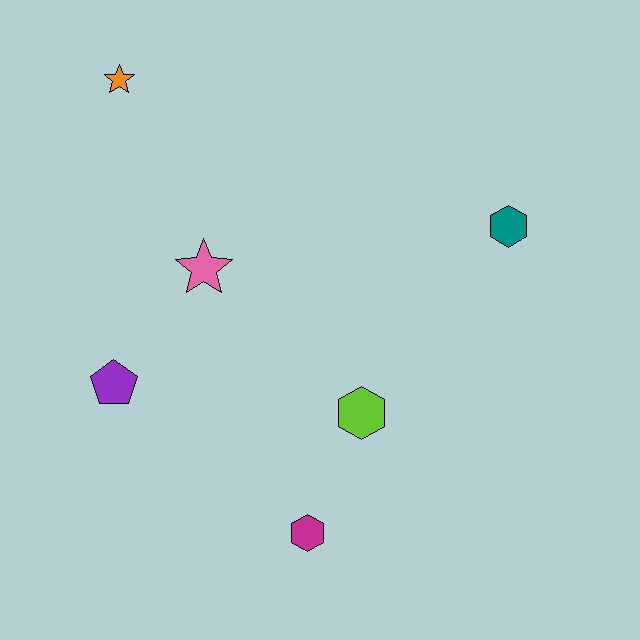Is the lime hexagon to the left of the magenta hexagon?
No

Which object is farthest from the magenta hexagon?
The orange star is farthest from the magenta hexagon.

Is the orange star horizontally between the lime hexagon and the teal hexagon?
No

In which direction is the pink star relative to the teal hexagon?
The pink star is to the left of the teal hexagon.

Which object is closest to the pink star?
The purple pentagon is closest to the pink star.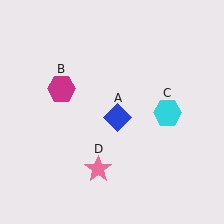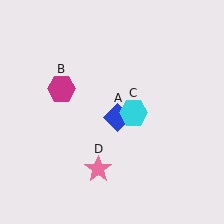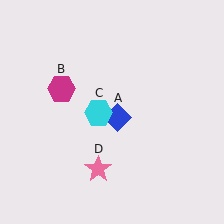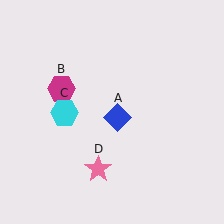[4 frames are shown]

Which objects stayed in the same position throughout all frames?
Blue diamond (object A) and magenta hexagon (object B) and pink star (object D) remained stationary.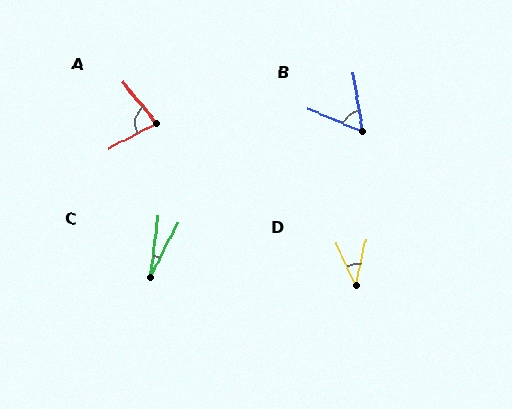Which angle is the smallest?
C, at approximately 20 degrees.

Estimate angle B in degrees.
Approximately 58 degrees.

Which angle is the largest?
A, at approximately 79 degrees.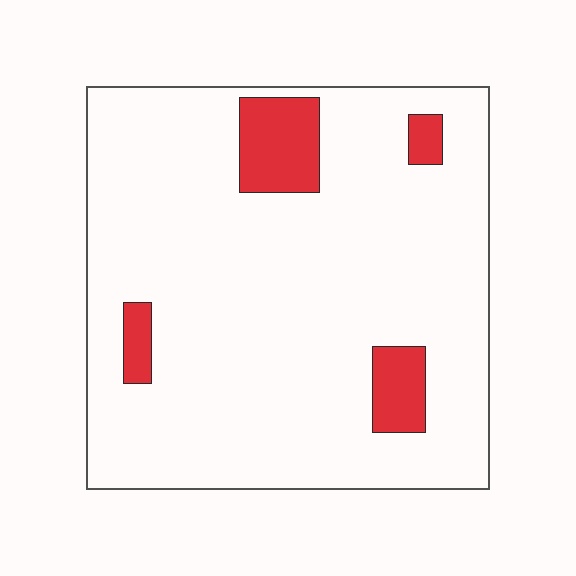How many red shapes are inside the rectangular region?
4.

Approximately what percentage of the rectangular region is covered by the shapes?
Approximately 10%.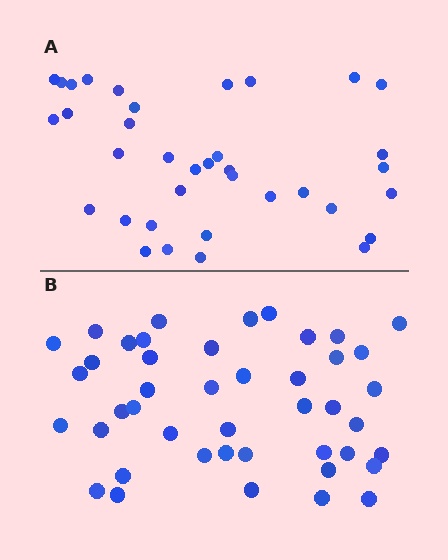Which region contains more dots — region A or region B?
Region B (the bottom region) has more dots.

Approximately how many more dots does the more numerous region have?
Region B has roughly 8 or so more dots than region A.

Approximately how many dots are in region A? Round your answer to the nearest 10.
About 40 dots. (The exact count is 36, which rounds to 40.)